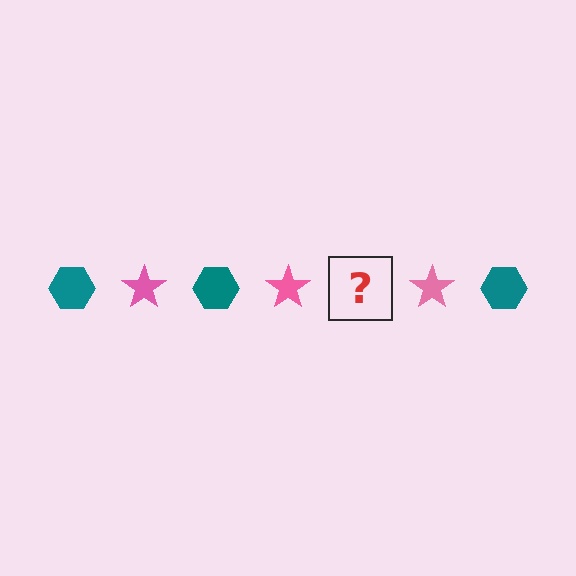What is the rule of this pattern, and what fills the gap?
The rule is that the pattern alternates between teal hexagon and pink star. The gap should be filled with a teal hexagon.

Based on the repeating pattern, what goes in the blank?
The blank should be a teal hexagon.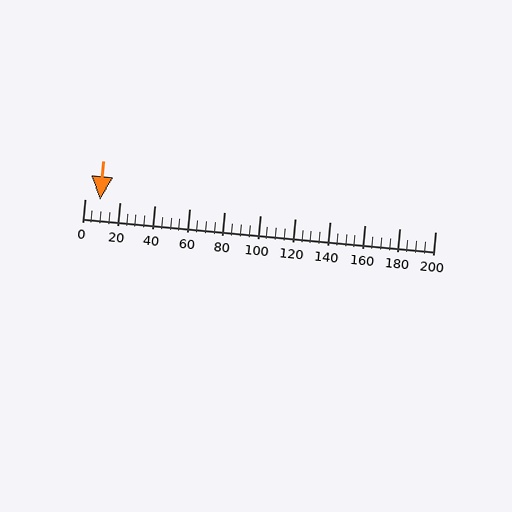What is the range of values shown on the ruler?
The ruler shows values from 0 to 200.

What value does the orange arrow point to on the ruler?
The orange arrow points to approximately 9.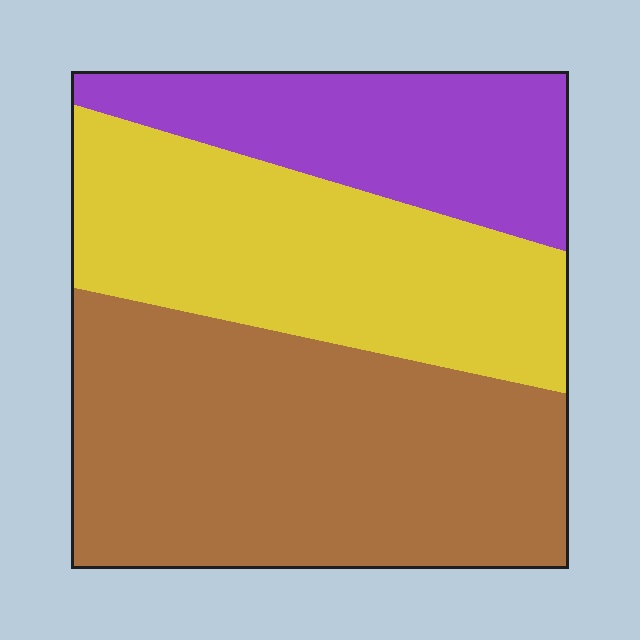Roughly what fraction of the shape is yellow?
Yellow takes up about one third (1/3) of the shape.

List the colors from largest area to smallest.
From largest to smallest: brown, yellow, purple.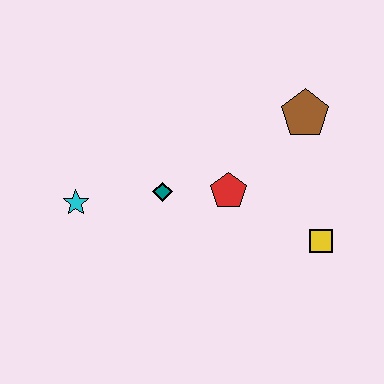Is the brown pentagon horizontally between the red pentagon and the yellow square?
Yes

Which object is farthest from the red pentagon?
The cyan star is farthest from the red pentagon.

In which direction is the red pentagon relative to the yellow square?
The red pentagon is to the left of the yellow square.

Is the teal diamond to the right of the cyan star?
Yes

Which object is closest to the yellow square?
The red pentagon is closest to the yellow square.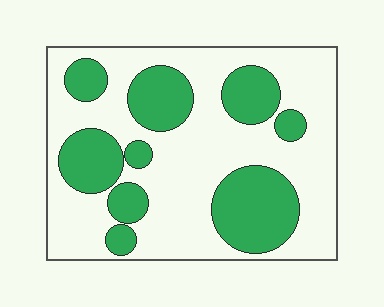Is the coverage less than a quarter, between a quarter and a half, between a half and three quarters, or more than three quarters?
Between a quarter and a half.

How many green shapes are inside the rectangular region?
9.